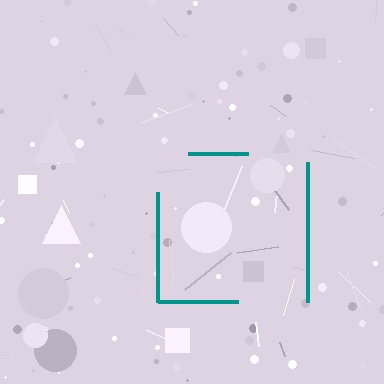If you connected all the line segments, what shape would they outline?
They would outline a square.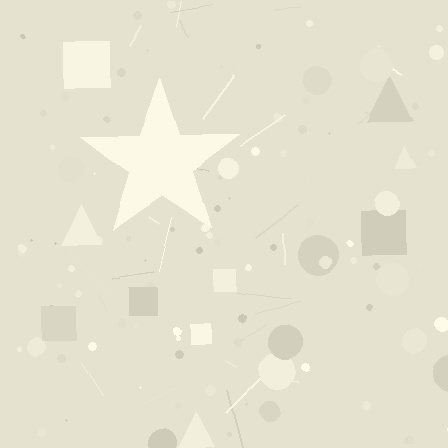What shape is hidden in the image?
A star is hidden in the image.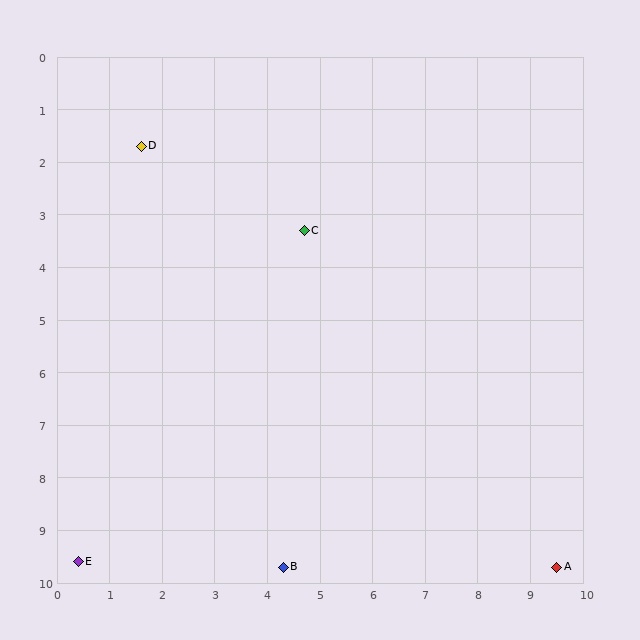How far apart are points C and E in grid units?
Points C and E are about 7.6 grid units apart.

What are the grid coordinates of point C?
Point C is at approximately (4.7, 3.3).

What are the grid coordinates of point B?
Point B is at approximately (4.3, 9.7).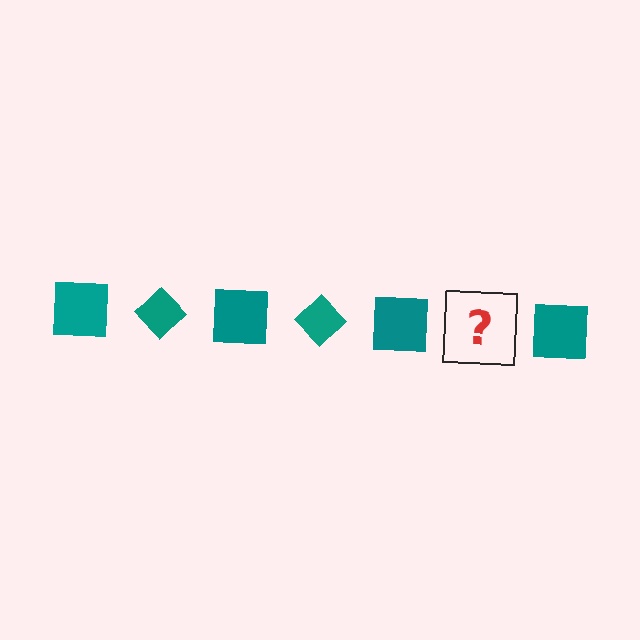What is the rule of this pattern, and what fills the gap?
The rule is that the pattern cycles through square, diamond shapes in teal. The gap should be filled with a teal diamond.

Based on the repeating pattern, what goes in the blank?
The blank should be a teal diamond.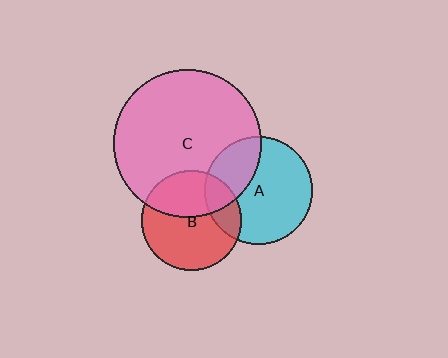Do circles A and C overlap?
Yes.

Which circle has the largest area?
Circle C (pink).